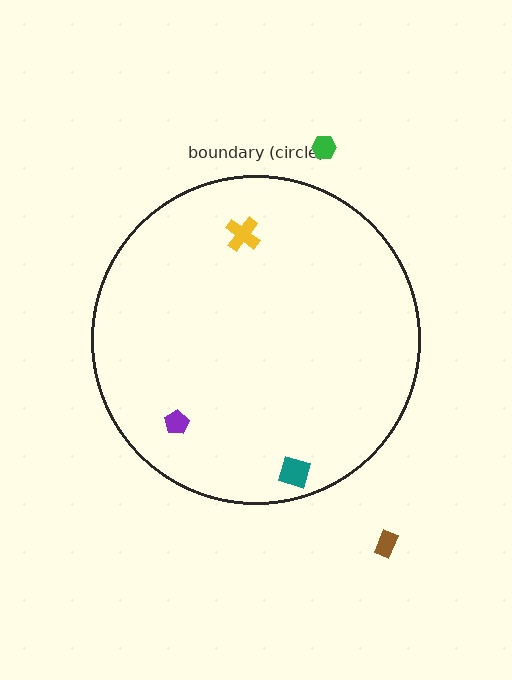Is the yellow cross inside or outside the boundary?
Inside.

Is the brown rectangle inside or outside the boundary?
Outside.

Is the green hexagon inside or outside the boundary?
Outside.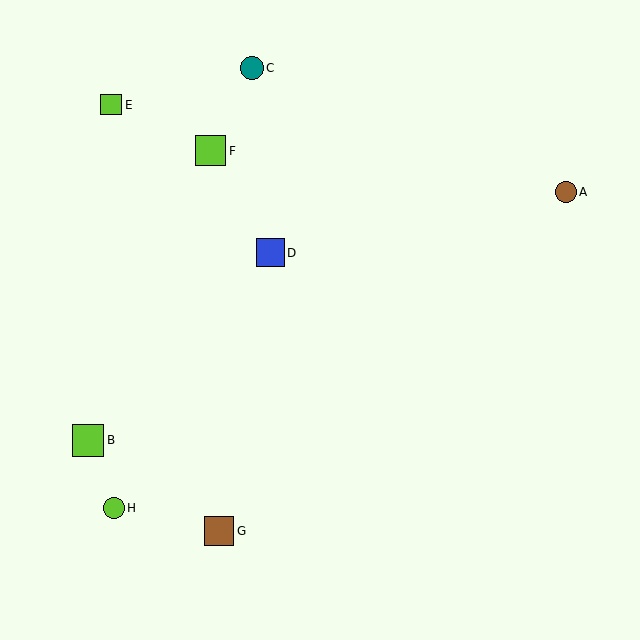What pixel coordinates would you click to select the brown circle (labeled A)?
Click at (566, 192) to select the brown circle A.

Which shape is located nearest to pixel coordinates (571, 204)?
The brown circle (labeled A) at (566, 192) is nearest to that location.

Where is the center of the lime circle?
The center of the lime circle is at (114, 508).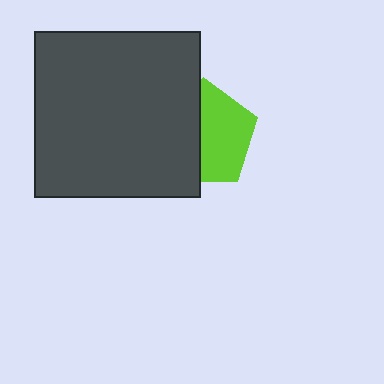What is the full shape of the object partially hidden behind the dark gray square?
The partially hidden object is a lime pentagon.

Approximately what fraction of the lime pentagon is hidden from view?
Roughly 48% of the lime pentagon is hidden behind the dark gray square.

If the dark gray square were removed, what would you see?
You would see the complete lime pentagon.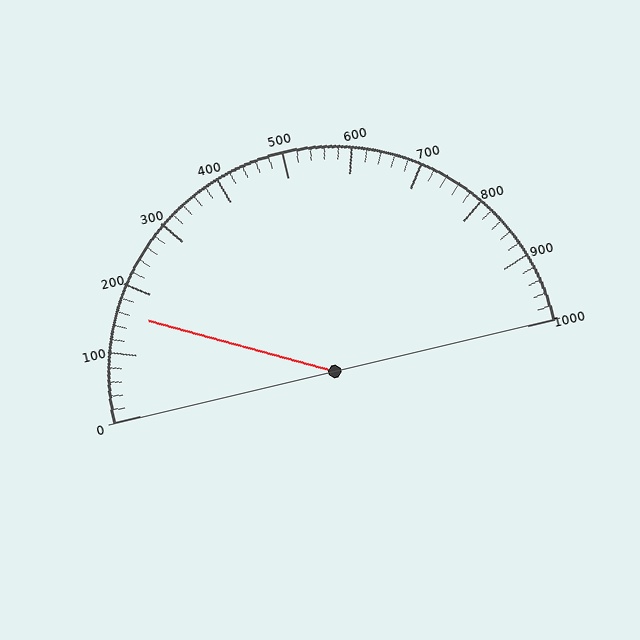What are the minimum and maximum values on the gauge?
The gauge ranges from 0 to 1000.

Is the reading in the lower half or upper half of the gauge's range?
The reading is in the lower half of the range (0 to 1000).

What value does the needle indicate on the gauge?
The needle indicates approximately 160.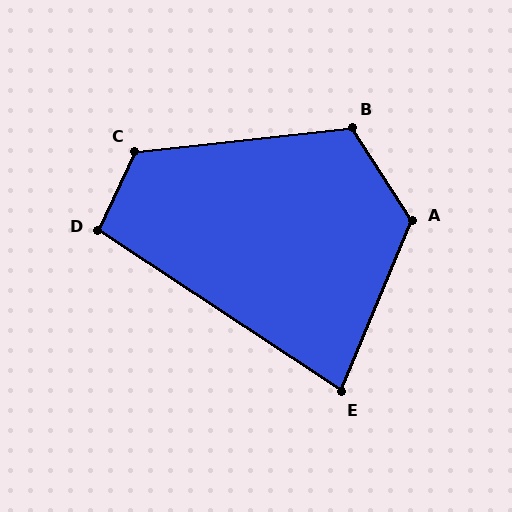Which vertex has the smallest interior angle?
E, at approximately 79 degrees.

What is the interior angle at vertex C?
Approximately 121 degrees (obtuse).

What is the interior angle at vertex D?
Approximately 98 degrees (obtuse).